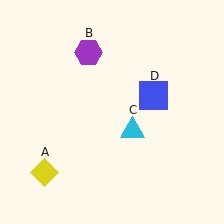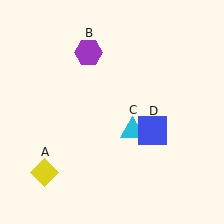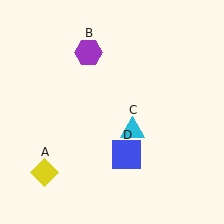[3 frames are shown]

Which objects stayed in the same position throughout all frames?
Yellow diamond (object A) and purple hexagon (object B) and cyan triangle (object C) remained stationary.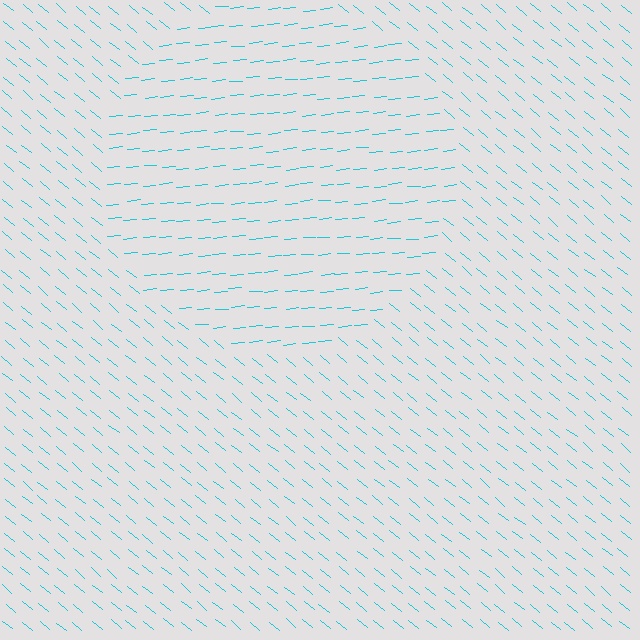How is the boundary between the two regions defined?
The boundary is defined purely by a change in line orientation (approximately 45 degrees difference). All lines are the same color and thickness.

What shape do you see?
I see a circle.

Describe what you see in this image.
The image is filled with small cyan line segments. A circle region in the image has lines oriented differently from the surrounding lines, creating a visible texture boundary.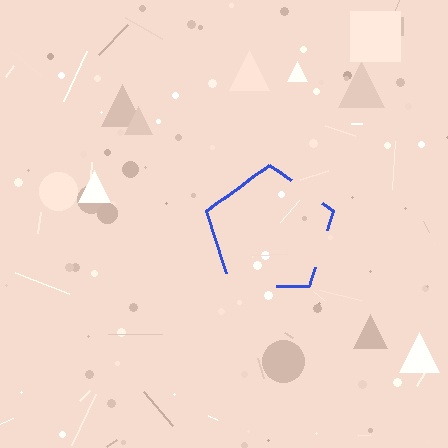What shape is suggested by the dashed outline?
The dashed outline suggests a pentagon.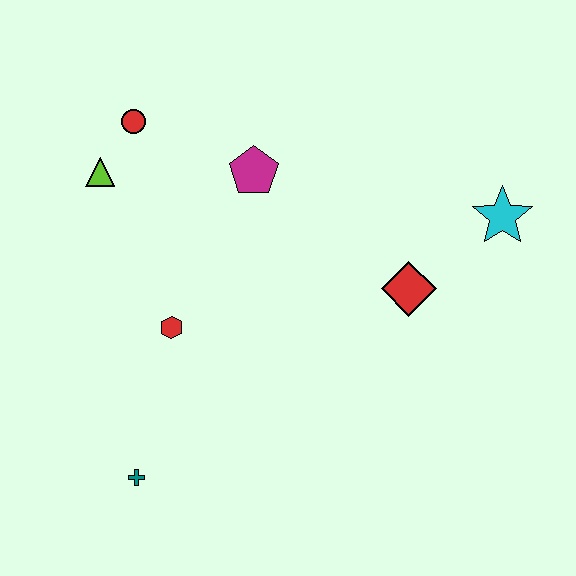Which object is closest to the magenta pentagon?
The red circle is closest to the magenta pentagon.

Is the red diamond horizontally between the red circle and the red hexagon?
No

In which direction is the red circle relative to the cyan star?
The red circle is to the left of the cyan star.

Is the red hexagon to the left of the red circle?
No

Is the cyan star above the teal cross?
Yes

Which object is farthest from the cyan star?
The teal cross is farthest from the cyan star.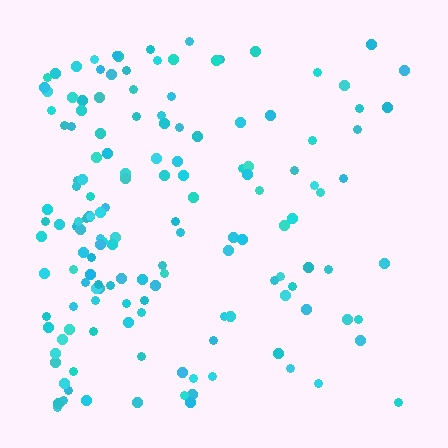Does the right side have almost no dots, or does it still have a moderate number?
Still a moderate number, just noticeably fewer than the left.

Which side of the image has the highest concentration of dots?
The left.